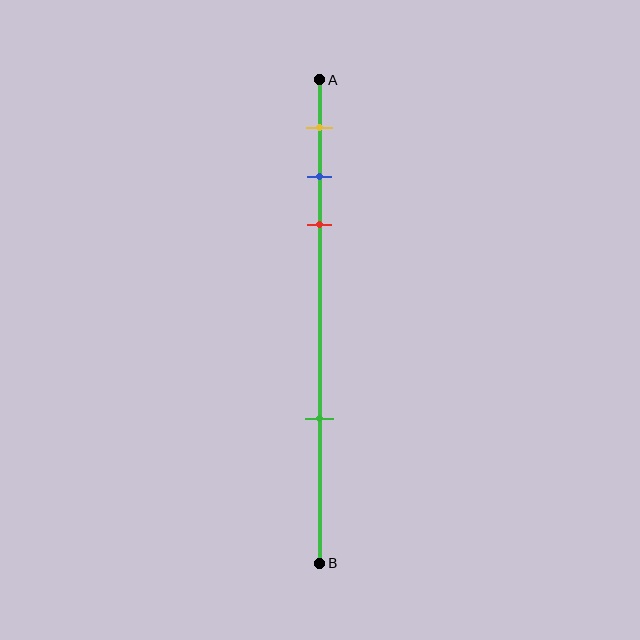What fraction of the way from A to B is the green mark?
The green mark is approximately 70% (0.7) of the way from A to B.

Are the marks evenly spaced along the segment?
No, the marks are not evenly spaced.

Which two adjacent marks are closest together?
The blue and red marks are the closest adjacent pair.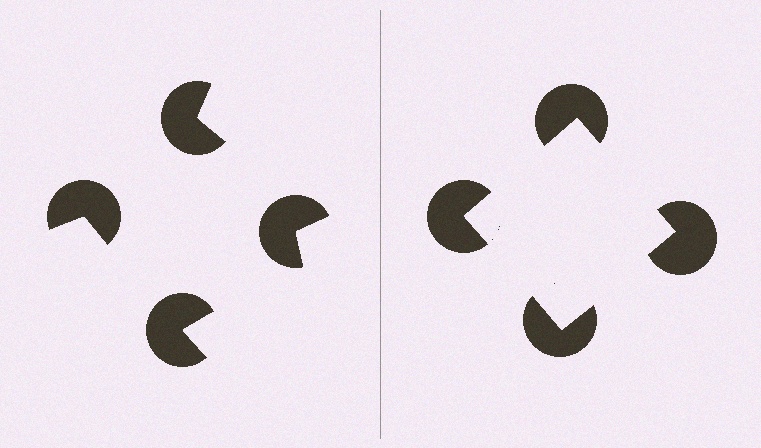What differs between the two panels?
The pac-man discs are positioned identically on both sides; only the wedge orientations differ. On the right they align to a square; on the left they are misaligned.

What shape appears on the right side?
An illusory square.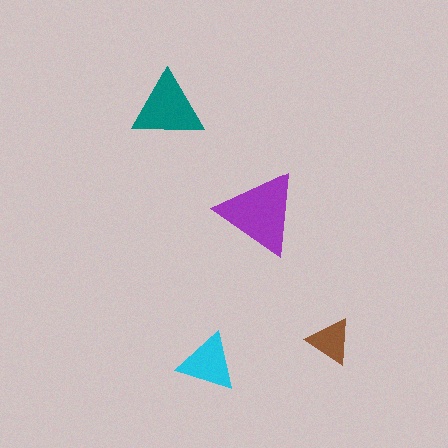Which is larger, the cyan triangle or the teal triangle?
The teal one.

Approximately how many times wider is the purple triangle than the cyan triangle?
About 1.5 times wider.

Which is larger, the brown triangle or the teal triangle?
The teal one.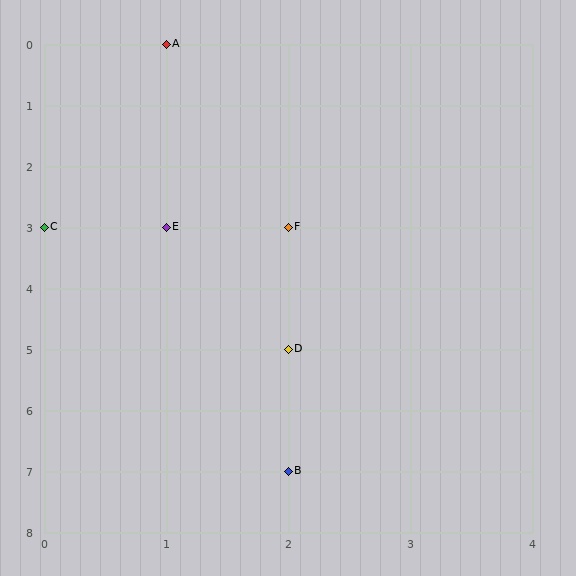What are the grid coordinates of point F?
Point F is at grid coordinates (2, 3).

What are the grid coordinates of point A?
Point A is at grid coordinates (1, 0).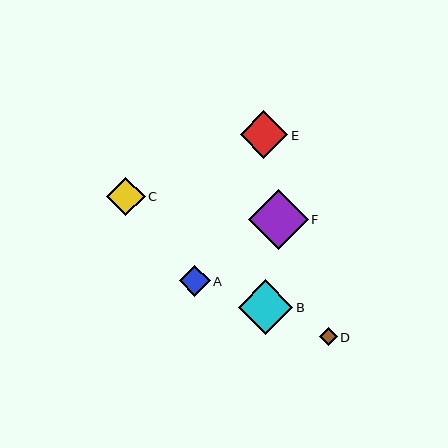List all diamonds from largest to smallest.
From largest to smallest: F, B, E, C, A, D.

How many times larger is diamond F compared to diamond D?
Diamond F is approximately 3.3 times the size of diamond D.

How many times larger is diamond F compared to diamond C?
Diamond F is approximately 1.6 times the size of diamond C.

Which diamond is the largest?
Diamond F is the largest with a size of approximately 59 pixels.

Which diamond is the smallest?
Diamond D is the smallest with a size of approximately 18 pixels.